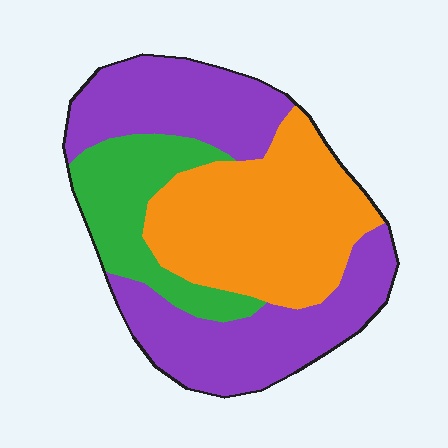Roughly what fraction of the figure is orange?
Orange takes up about three eighths (3/8) of the figure.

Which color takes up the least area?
Green, at roughly 20%.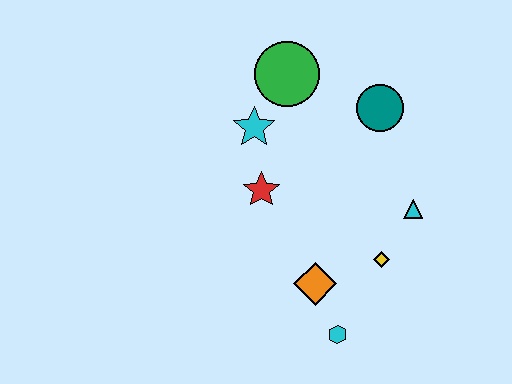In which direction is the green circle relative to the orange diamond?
The green circle is above the orange diamond.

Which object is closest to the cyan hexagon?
The orange diamond is closest to the cyan hexagon.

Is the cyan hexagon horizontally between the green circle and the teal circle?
Yes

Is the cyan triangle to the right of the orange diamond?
Yes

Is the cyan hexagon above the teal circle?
No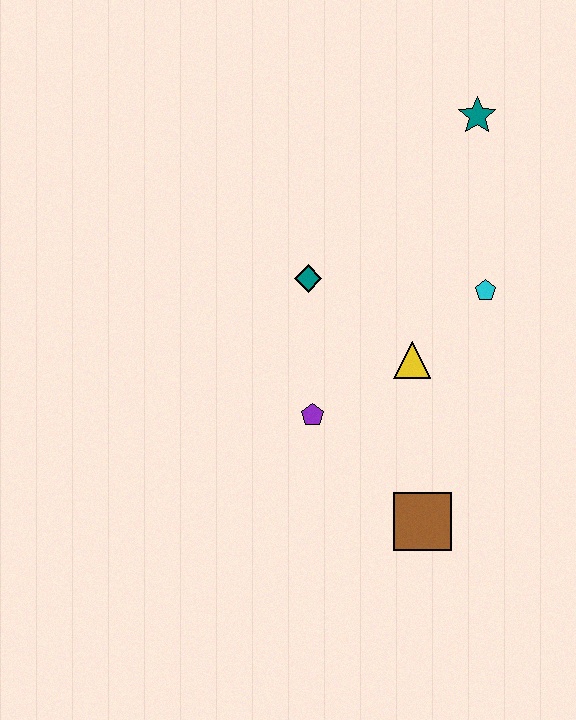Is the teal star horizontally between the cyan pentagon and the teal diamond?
Yes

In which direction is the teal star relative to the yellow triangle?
The teal star is above the yellow triangle.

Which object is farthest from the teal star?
The brown square is farthest from the teal star.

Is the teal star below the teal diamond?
No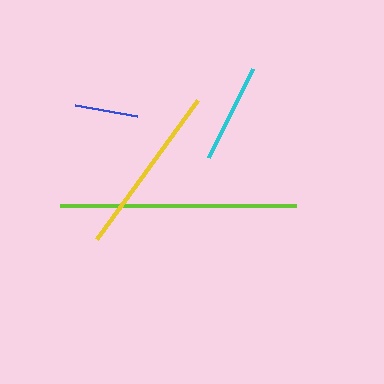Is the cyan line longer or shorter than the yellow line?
The yellow line is longer than the cyan line.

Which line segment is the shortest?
The blue line is the shortest at approximately 64 pixels.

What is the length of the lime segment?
The lime segment is approximately 235 pixels long.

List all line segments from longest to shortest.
From longest to shortest: lime, yellow, cyan, blue.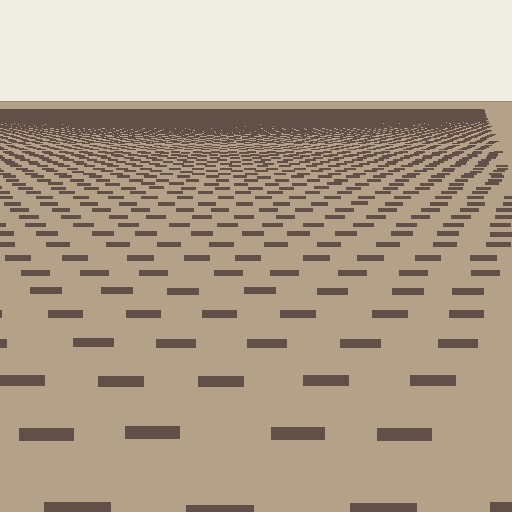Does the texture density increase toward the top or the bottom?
Density increases toward the top.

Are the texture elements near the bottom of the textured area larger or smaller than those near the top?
Larger. Near the bottom, elements are closer to the viewer and appear at a bigger on-screen size.